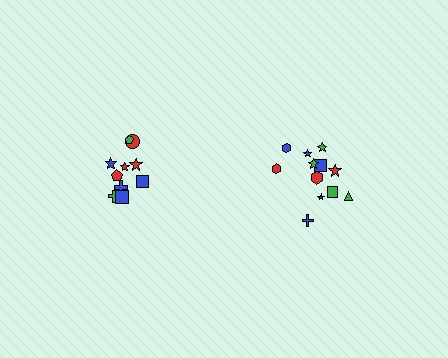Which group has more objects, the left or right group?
The right group.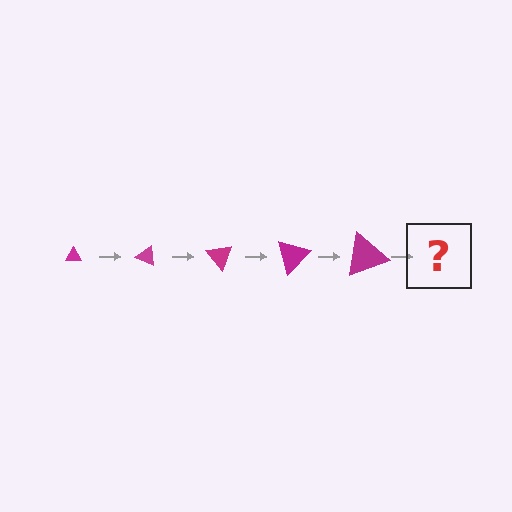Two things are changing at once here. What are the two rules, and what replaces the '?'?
The two rules are that the triangle grows larger each step and it rotates 25 degrees each step. The '?' should be a triangle, larger than the previous one and rotated 125 degrees from the start.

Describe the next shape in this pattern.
It should be a triangle, larger than the previous one and rotated 125 degrees from the start.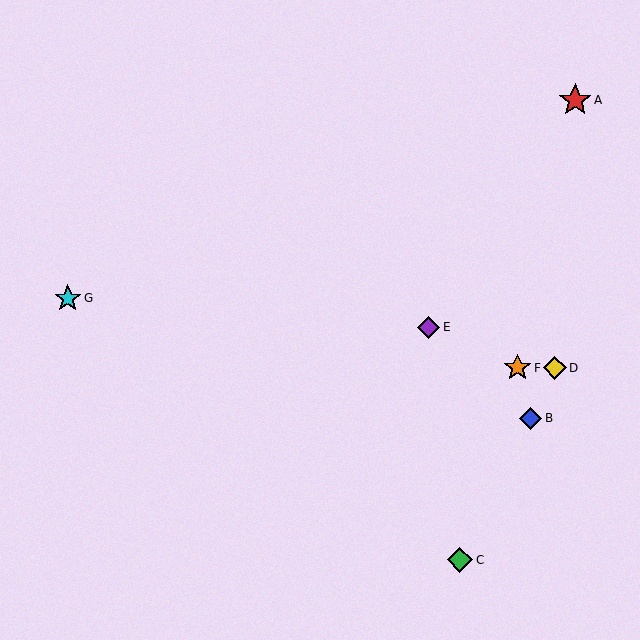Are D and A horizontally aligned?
No, D is at y≈368 and A is at y≈100.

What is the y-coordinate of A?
Object A is at y≈100.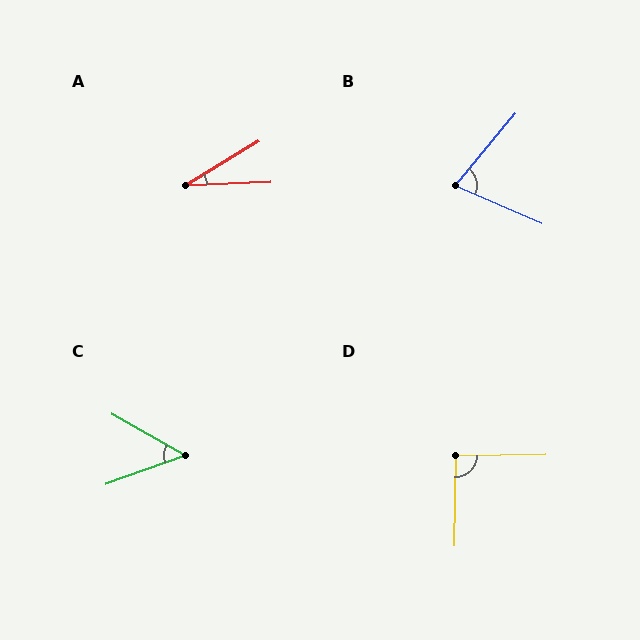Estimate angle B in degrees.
Approximately 74 degrees.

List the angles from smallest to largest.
A (29°), C (49°), B (74°), D (92°).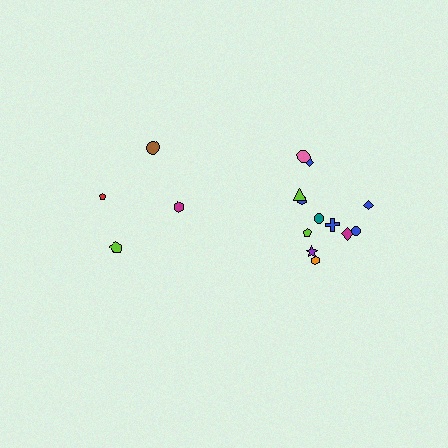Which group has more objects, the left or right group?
The right group.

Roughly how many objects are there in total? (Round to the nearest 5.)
Roughly 15 objects in total.